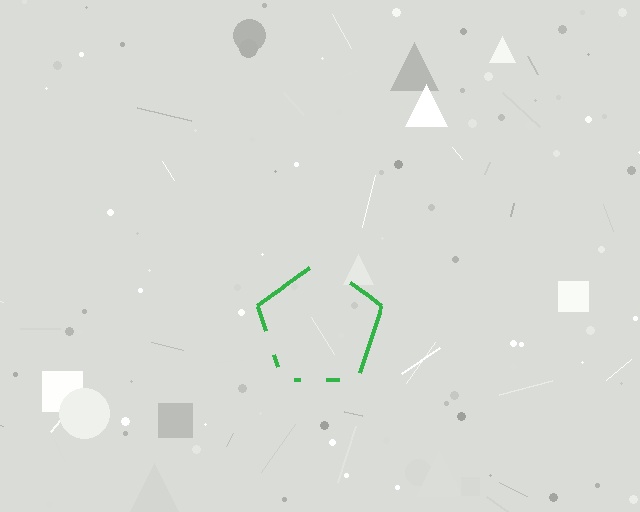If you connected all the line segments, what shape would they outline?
They would outline a pentagon.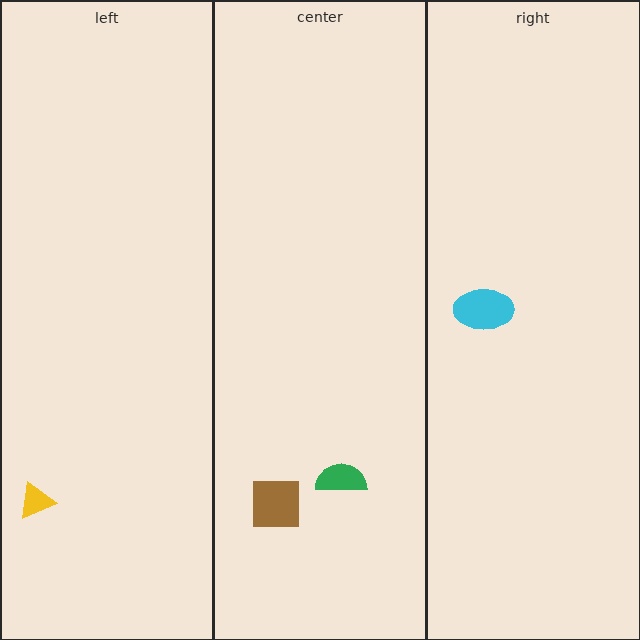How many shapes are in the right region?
1.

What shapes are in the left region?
The yellow triangle.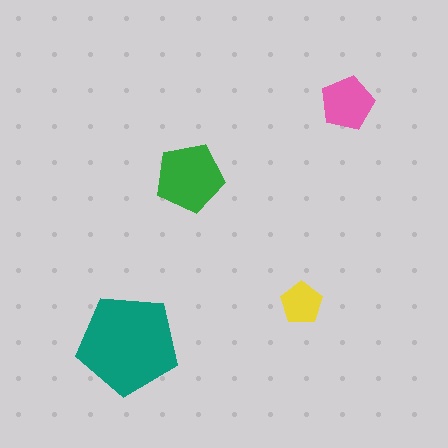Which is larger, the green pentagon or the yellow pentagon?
The green one.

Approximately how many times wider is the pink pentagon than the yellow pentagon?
About 1.5 times wider.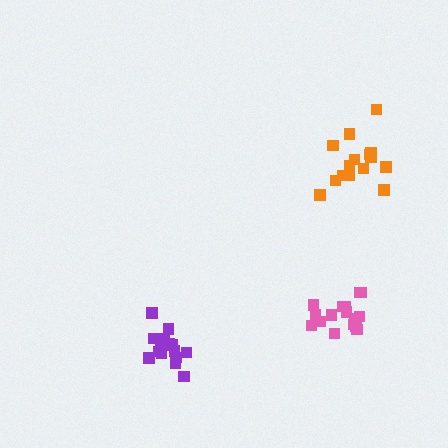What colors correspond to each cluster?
The clusters are colored: orange, purple, pink.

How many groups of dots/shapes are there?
There are 3 groups.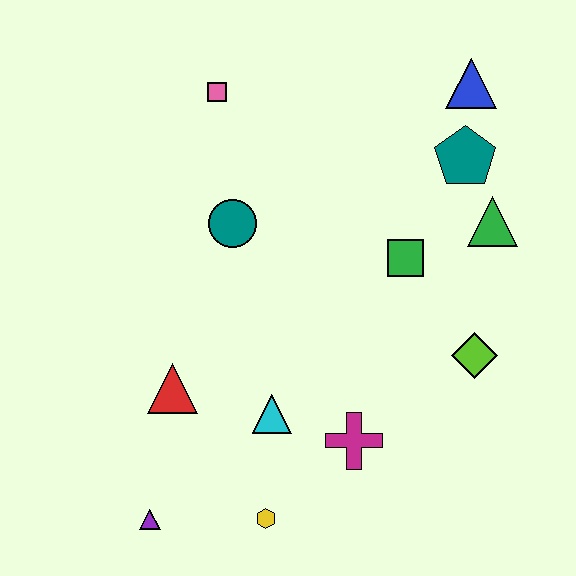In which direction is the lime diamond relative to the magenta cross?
The lime diamond is to the right of the magenta cross.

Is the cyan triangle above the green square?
No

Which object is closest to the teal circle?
The pink square is closest to the teal circle.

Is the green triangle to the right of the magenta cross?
Yes